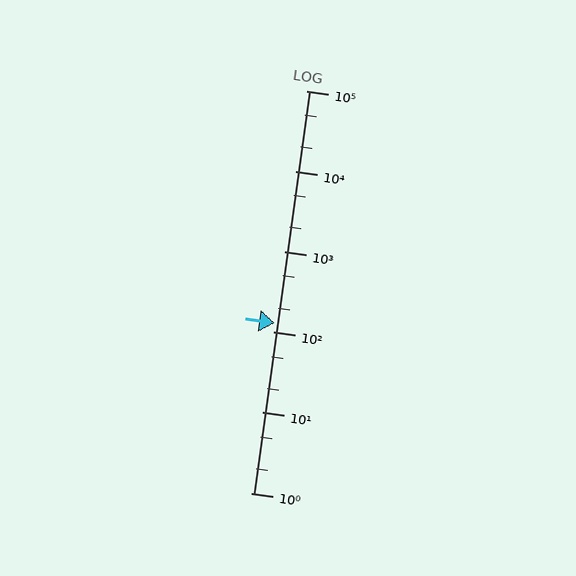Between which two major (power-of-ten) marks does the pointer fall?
The pointer is between 100 and 1000.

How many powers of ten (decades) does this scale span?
The scale spans 5 decades, from 1 to 100000.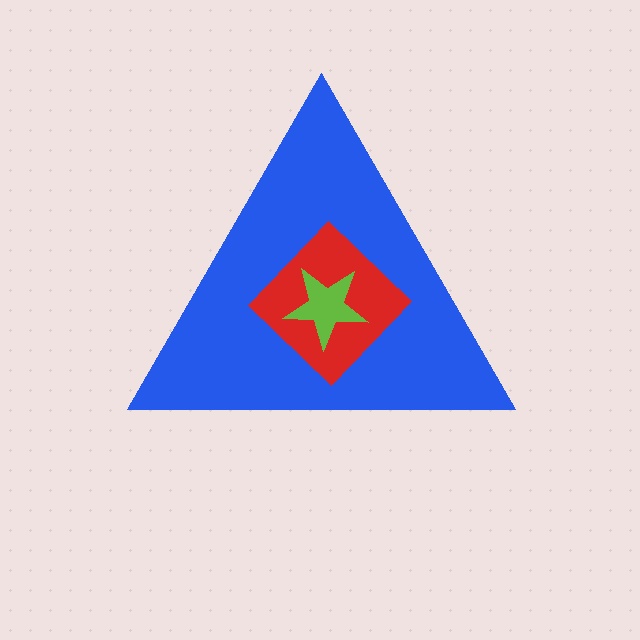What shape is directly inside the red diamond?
The lime star.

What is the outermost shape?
The blue triangle.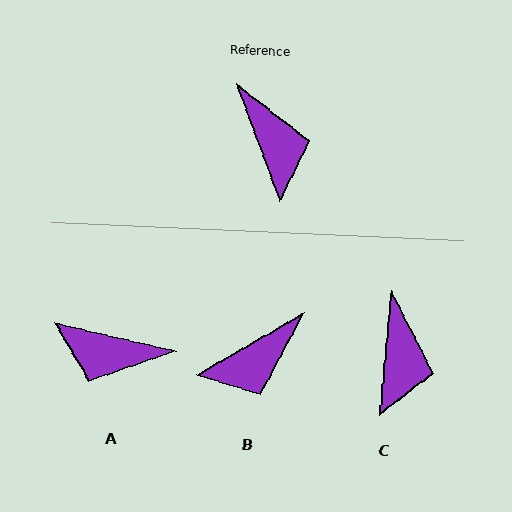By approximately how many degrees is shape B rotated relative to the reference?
Approximately 80 degrees clockwise.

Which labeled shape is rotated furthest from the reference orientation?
A, about 123 degrees away.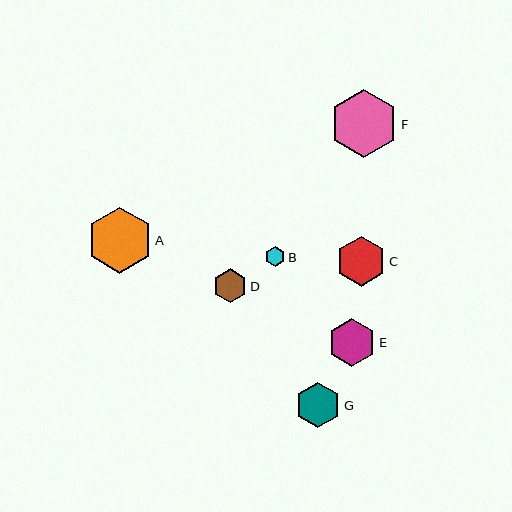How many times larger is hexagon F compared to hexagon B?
Hexagon F is approximately 3.3 times the size of hexagon B.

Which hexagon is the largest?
Hexagon F is the largest with a size of approximately 68 pixels.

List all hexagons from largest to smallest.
From largest to smallest: F, A, C, E, G, D, B.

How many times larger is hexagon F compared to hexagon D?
Hexagon F is approximately 2.0 times the size of hexagon D.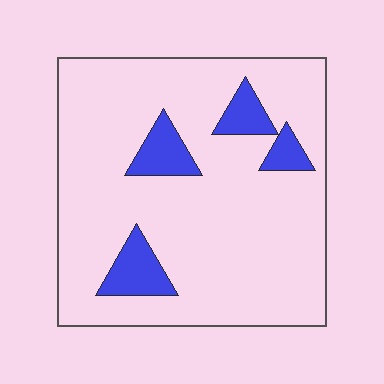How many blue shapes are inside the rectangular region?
4.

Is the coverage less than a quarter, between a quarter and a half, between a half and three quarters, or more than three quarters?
Less than a quarter.